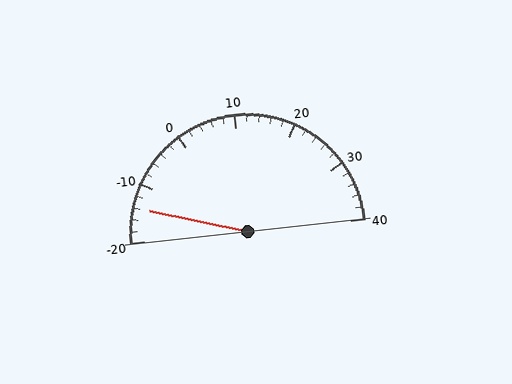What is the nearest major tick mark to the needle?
The nearest major tick mark is -10.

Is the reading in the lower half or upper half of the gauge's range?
The reading is in the lower half of the range (-20 to 40).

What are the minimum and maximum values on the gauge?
The gauge ranges from -20 to 40.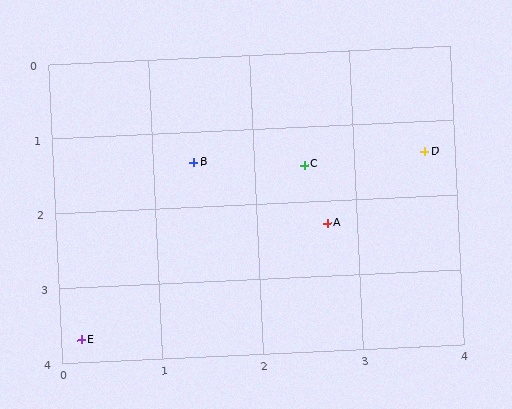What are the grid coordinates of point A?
Point A is at approximately (2.7, 2.3).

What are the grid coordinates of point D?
Point D is at approximately (3.7, 1.4).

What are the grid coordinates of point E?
Point E is at approximately (0.2, 3.7).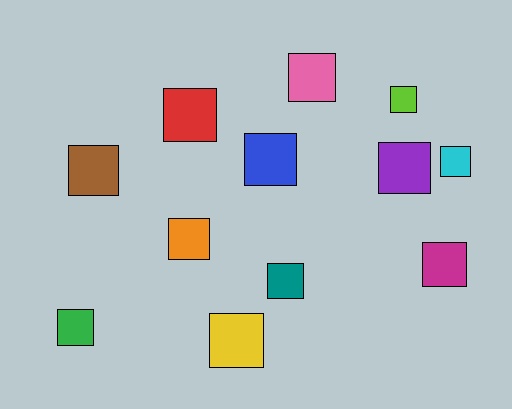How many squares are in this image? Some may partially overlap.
There are 12 squares.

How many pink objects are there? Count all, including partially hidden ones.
There is 1 pink object.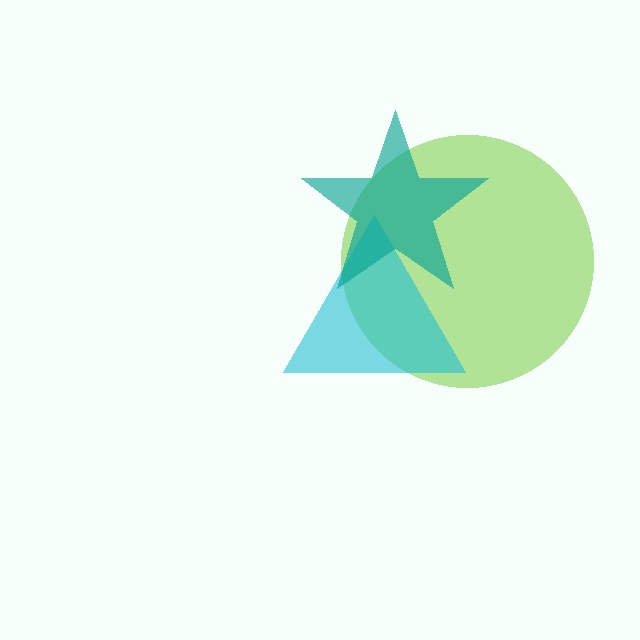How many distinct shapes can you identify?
There are 3 distinct shapes: a lime circle, a cyan triangle, a teal star.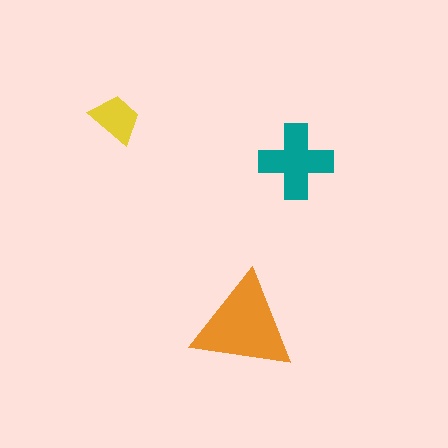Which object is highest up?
The yellow trapezoid is topmost.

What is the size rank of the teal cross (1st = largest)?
2nd.